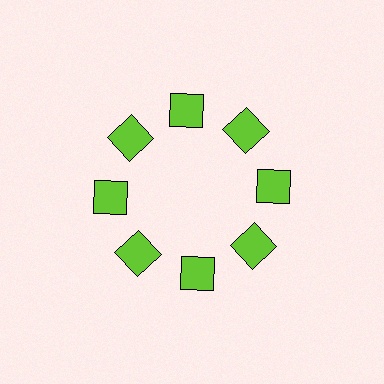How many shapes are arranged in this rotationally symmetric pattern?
There are 8 shapes, arranged in 8 groups of 1.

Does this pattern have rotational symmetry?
Yes, this pattern has 8-fold rotational symmetry. It looks the same after rotating 45 degrees around the center.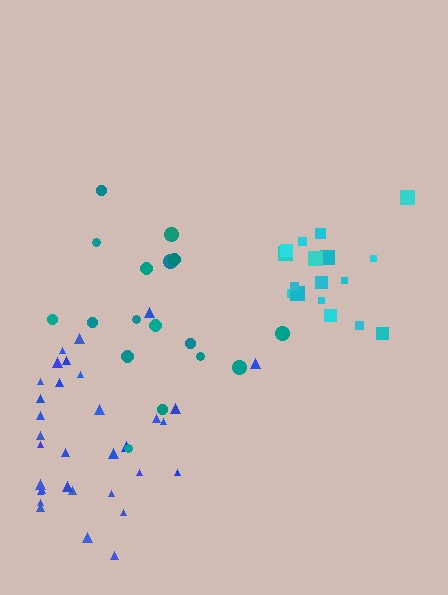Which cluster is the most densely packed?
Cyan.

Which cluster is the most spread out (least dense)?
Teal.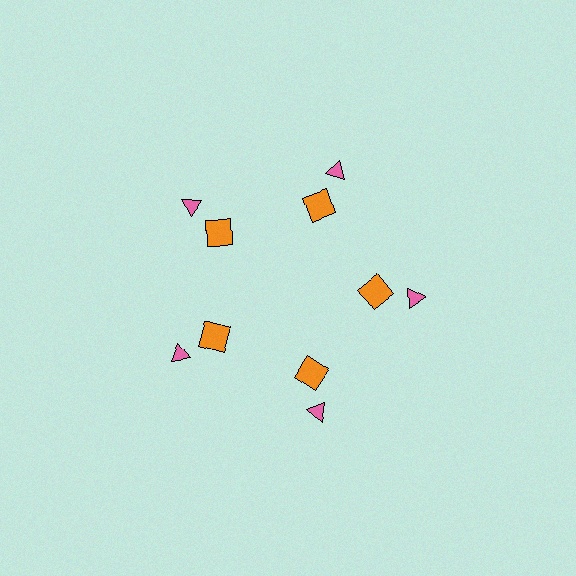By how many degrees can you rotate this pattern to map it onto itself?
The pattern maps onto itself every 72 degrees of rotation.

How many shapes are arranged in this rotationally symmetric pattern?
There are 10 shapes, arranged in 5 groups of 2.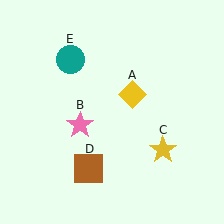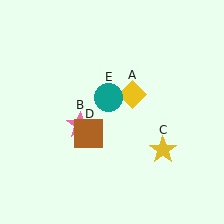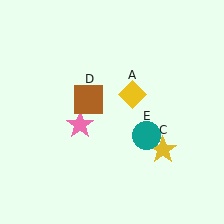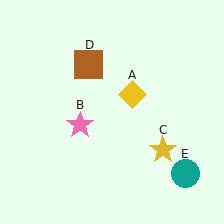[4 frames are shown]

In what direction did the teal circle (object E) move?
The teal circle (object E) moved down and to the right.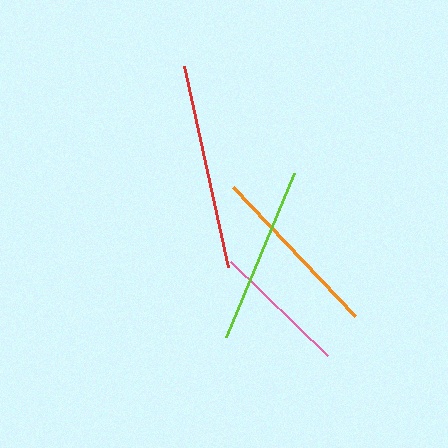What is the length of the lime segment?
The lime segment is approximately 178 pixels long.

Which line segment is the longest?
The red line is the longest at approximately 206 pixels.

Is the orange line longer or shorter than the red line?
The red line is longer than the orange line.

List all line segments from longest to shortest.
From longest to shortest: red, lime, orange, pink.